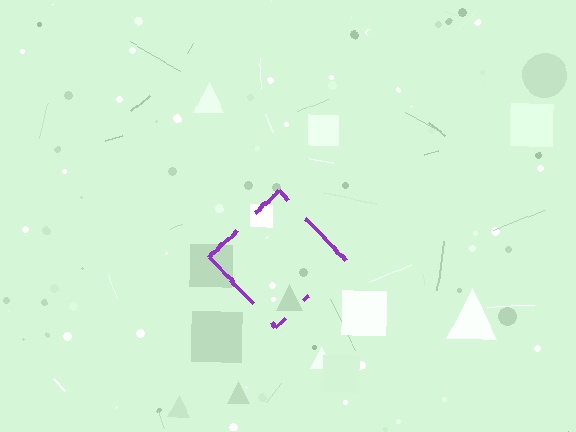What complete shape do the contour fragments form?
The contour fragments form a diamond.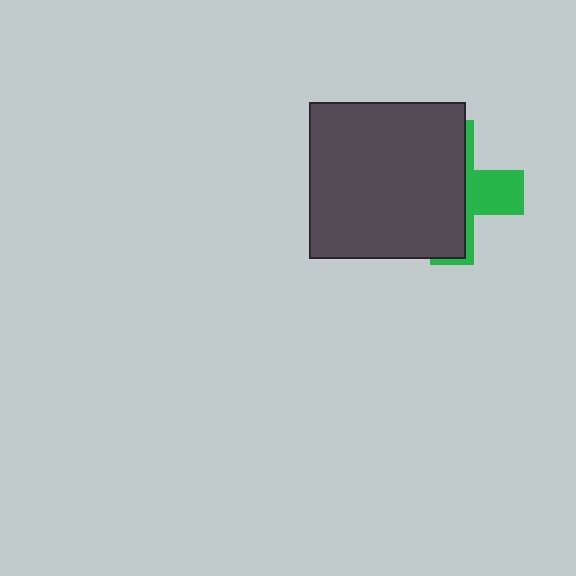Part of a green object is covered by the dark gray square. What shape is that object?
It is a cross.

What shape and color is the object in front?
The object in front is a dark gray square.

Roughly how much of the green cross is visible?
A small part of it is visible (roughly 33%).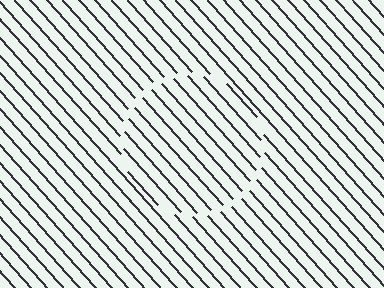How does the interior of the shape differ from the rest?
The interior of the shape contains the same grating, shifted by half a period — the contour is defined by the phase discontinuity where line-ends from the inner and outer gratings abut.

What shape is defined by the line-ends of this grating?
An illusory circle. The interior of the shape contains the same grating, shifted by half a period — the contour is defined by the phase discontinuity where line-ends from the inner and outer gratings abut.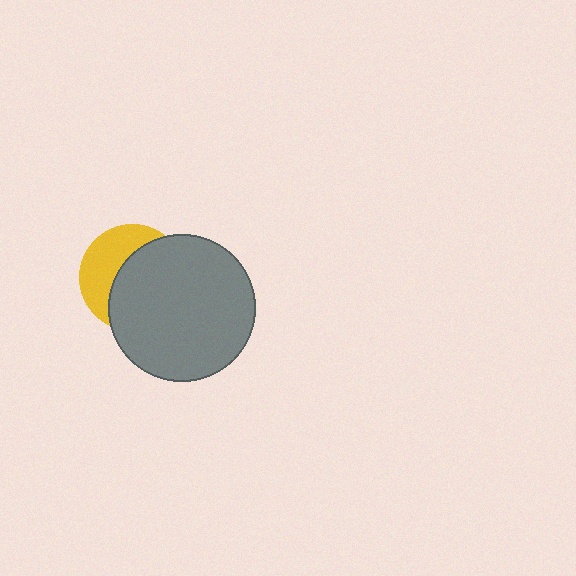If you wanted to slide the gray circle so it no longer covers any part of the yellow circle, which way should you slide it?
Slide it right — that is the most direct way to separate the two shapes.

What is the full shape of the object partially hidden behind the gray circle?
The partially hidden object is a yellow circle.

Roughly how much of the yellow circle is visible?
A small part of it is visible (roughly 39%).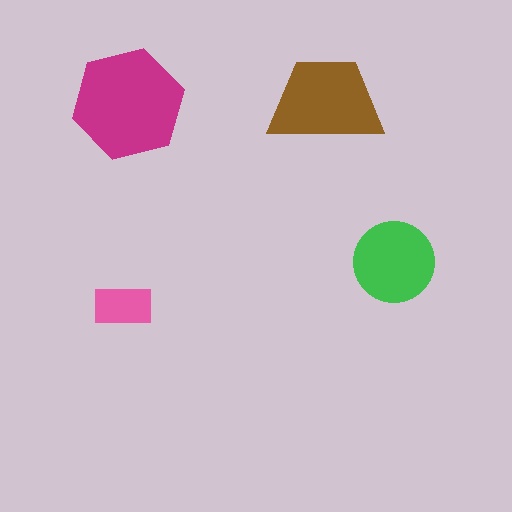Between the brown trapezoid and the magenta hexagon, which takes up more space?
The magenta hexagon.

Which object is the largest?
The magenta hexagon.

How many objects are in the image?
There are 4 objects in the image.